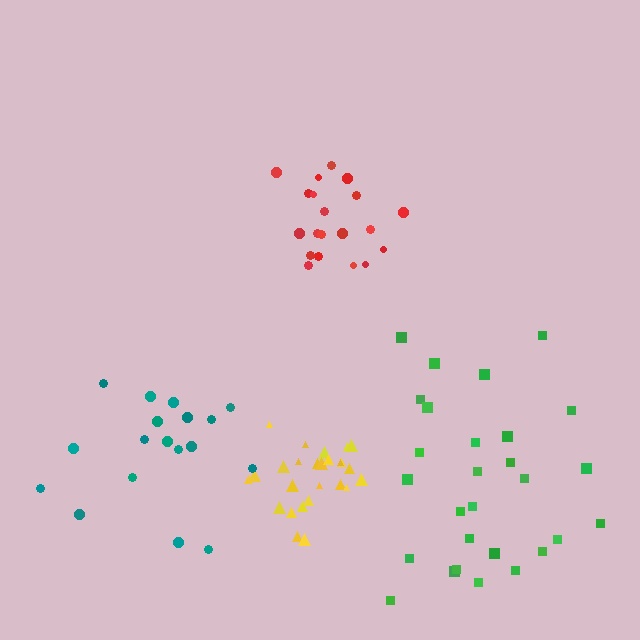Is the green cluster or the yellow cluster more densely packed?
Yellow.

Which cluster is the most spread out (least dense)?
Teal.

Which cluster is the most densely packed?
Red.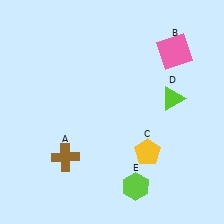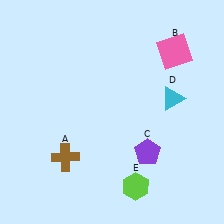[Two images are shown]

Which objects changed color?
C changed from yellow to purple. D changed from lime to cyan.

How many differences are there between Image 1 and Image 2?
There are 2 differences between the two images.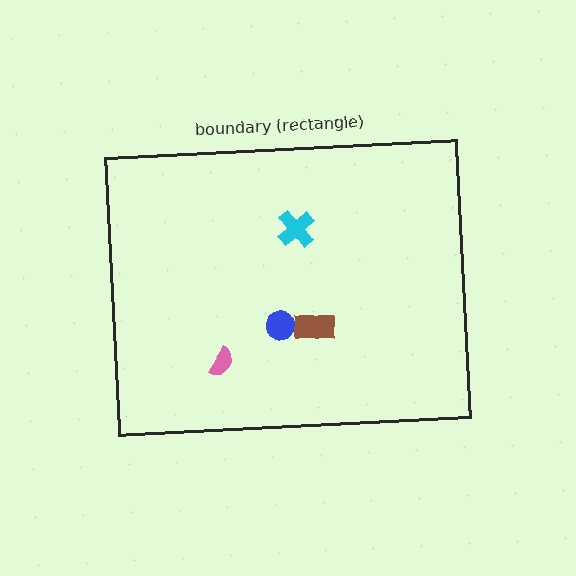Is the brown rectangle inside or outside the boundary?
Inside.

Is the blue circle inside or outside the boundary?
Inside.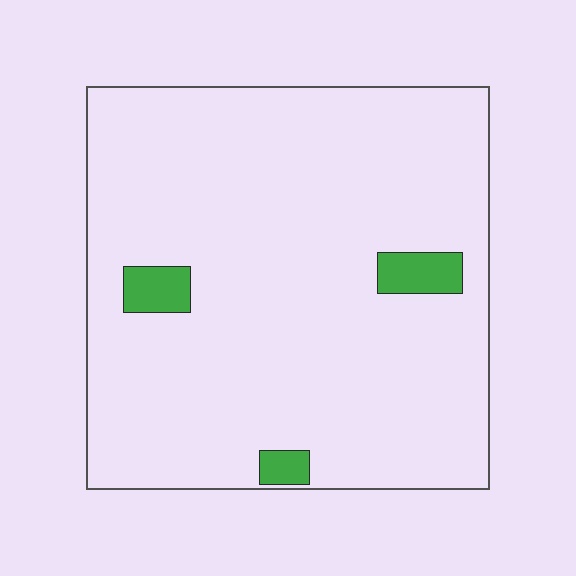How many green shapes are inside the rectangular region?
3.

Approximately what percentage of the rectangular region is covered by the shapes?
Approximately 5%.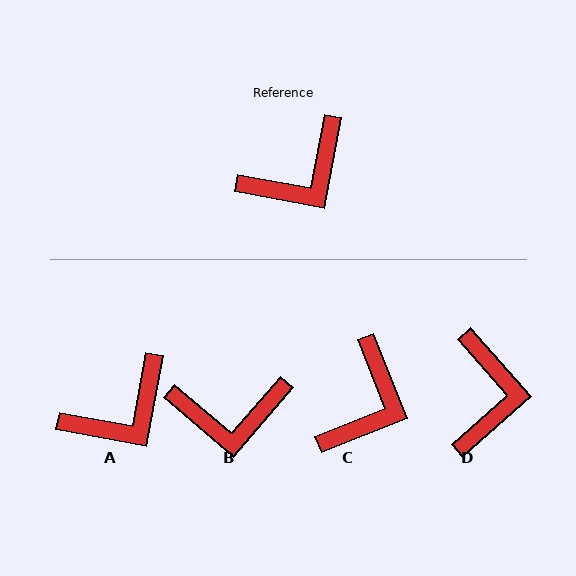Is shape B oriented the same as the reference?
No, it is off by about 30 degrees.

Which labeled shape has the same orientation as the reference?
A.